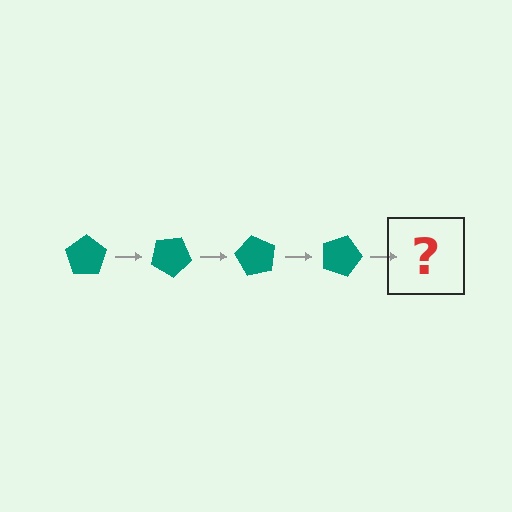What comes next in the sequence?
The next element should be a teal pentagon rotated 120 degrees.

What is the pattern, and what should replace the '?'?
The pattern is that the pentagon rotates 30 degrees each step. The '?' should be a teal pentagon rotated 120 degrees.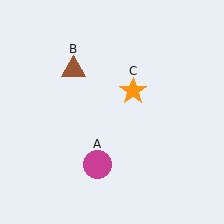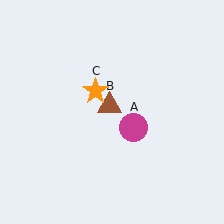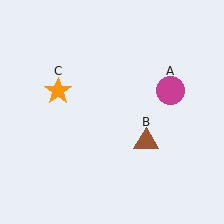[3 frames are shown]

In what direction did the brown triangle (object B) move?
The brown triangle (object B) moved down and to the right.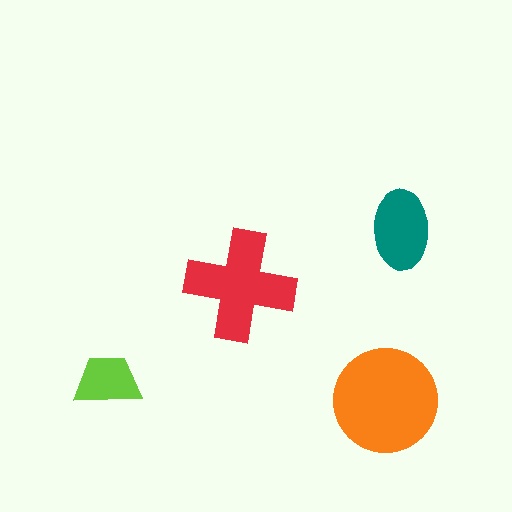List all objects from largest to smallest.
The orange circle, the red cross, the teal ellipse, the lime trapezoid.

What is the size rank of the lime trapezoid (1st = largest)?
4th.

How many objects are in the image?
There are 4 objects in the image.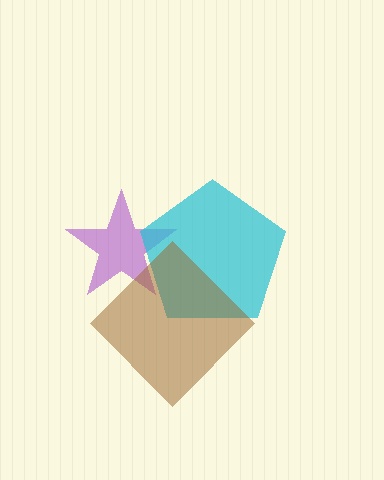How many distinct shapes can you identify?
There are 3 distinct shapes: a purple star, a cyan pentagon, a brown diamond.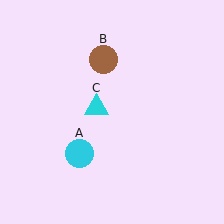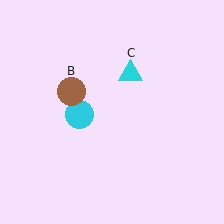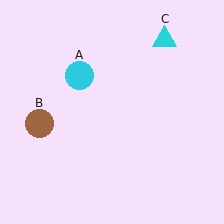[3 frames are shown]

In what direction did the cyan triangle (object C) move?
The cyan triangle (object C) moved up and to the right.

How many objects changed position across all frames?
3 objects changed position: cyan circle (object A), brown circle (object B), cyan triangle (object C).